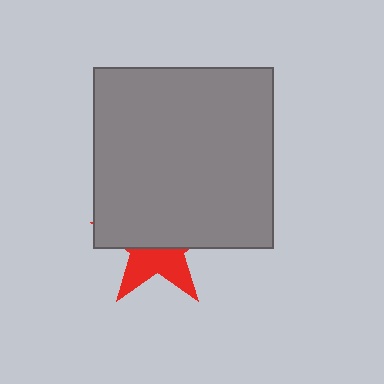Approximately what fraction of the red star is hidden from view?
Roughly 60% of the red star is hidden behind the gray square.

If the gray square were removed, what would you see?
You would see the complete red star.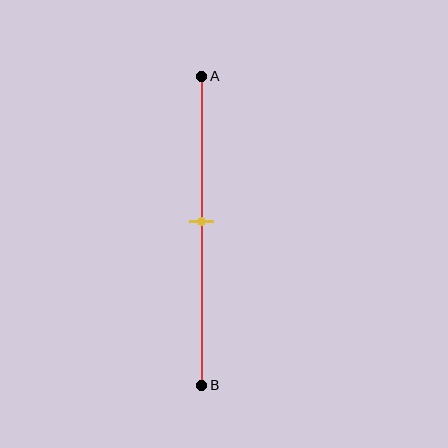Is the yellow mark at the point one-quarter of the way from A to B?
No, the mark is at about 45% from A, not at the 25% one-quarter point.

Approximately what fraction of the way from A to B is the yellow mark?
The yellow mark is approximately 45% of the way from A to B.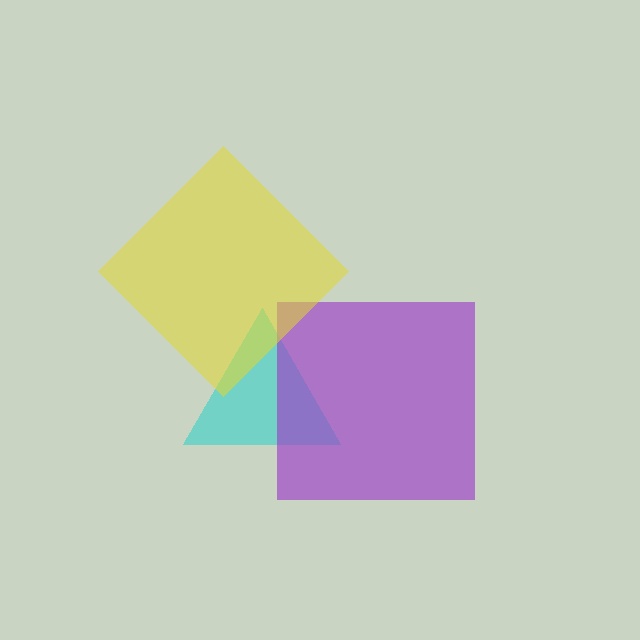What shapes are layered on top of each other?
The layered shapes are: a cyan triangle, a purple square, a yellow diamond.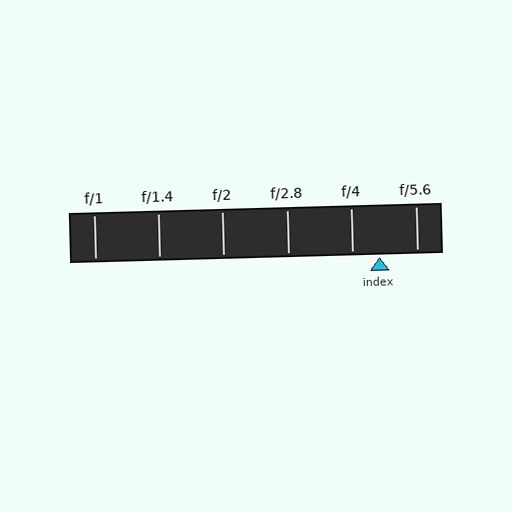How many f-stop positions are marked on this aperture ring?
There are 6 f-stop positions marked.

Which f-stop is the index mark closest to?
The index mark is closest to f/4.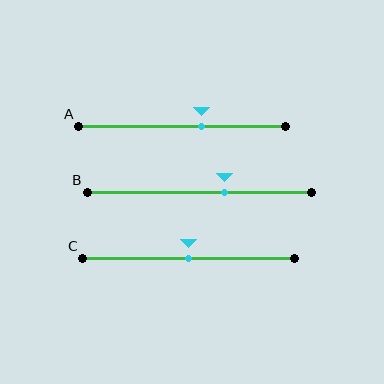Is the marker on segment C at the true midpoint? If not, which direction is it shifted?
Yes, the marker on segment C is at the true midpoint.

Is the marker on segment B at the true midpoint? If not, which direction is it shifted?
No, the marker on segment B is shifted to the right by about 11% of the segment length.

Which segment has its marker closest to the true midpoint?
Segment C has its marker closest to the true midpoint.